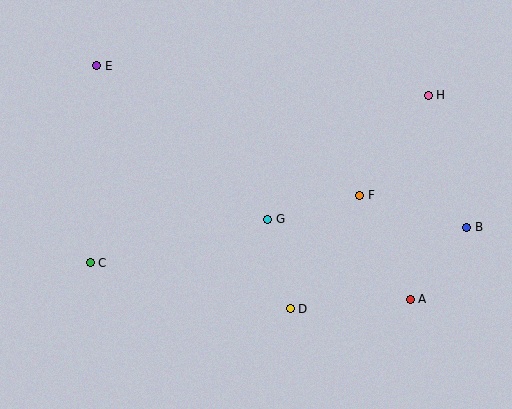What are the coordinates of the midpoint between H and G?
The midpoint between H and G is at (348, 157).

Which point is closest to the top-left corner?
Point E is closest to the top-left corner.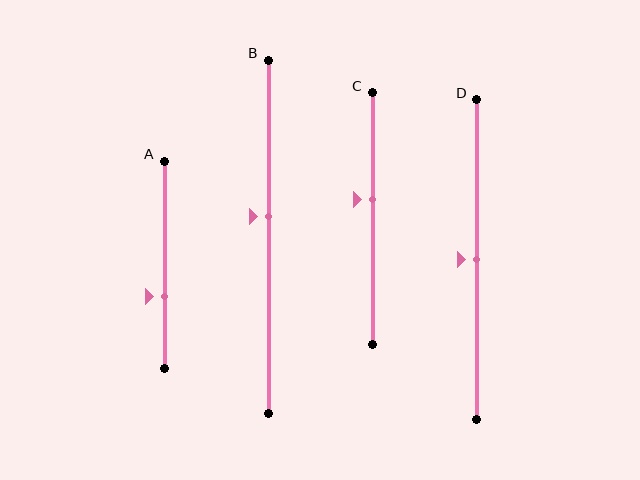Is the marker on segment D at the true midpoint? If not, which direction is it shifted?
Yes, the marker on segment D is at the true midpoint.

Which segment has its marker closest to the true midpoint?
Segment D has its marker closest to the true midpoint.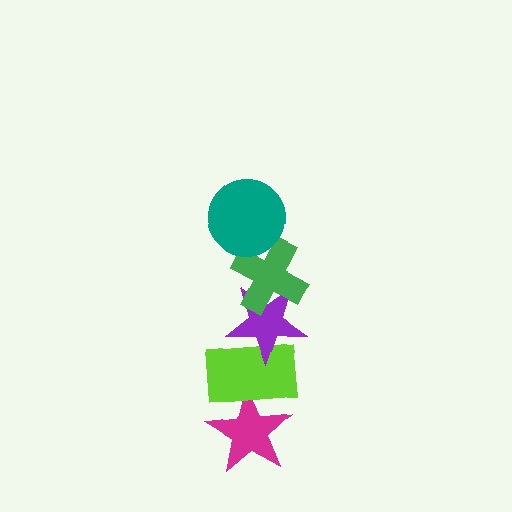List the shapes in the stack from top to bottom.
From top to bottom: the teal circle, the green cross, the purple star, the lime rectangle, the magenta star.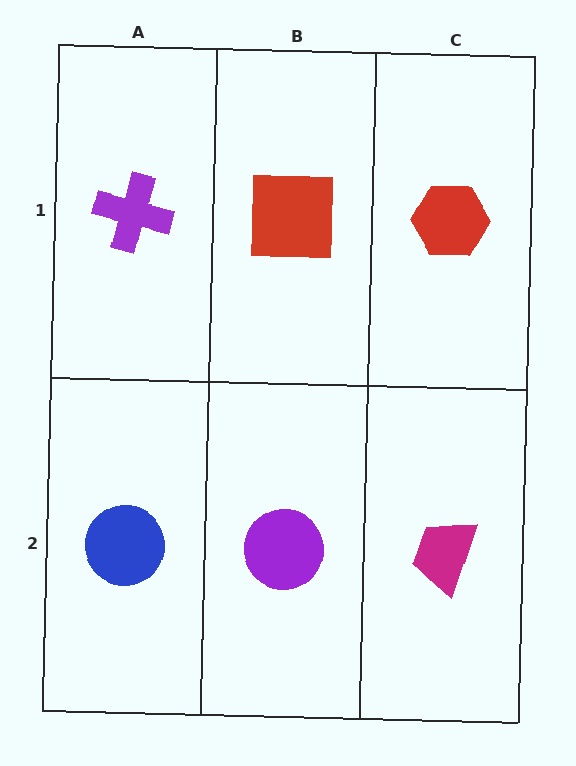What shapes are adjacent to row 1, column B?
A purple circle (row 2, column B), a purple cross (row 1, column A), a red hexagon (row 1, column C).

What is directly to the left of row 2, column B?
A blue circle.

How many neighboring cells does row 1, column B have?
3.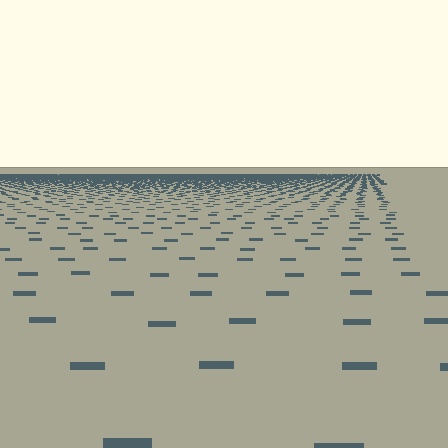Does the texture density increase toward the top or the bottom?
Density increases toward the top.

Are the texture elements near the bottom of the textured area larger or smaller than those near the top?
Larger. Near the bottom, elements are closer to the viewer and appear at a bigger on-screen size.